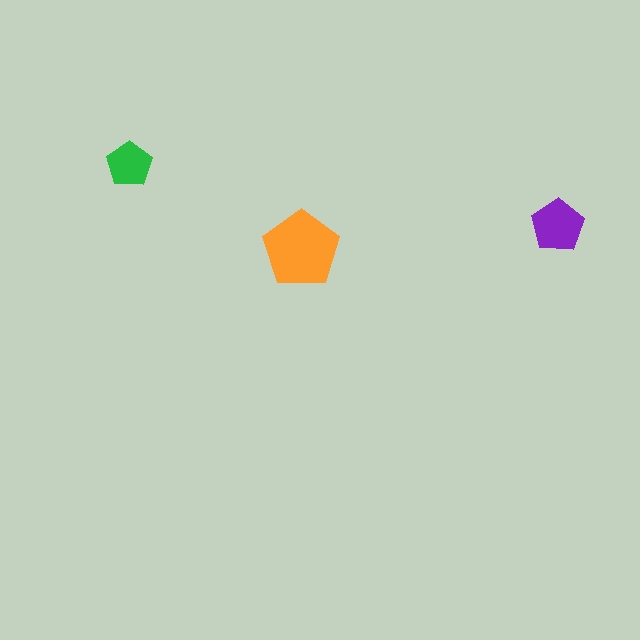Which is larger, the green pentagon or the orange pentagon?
The orange one.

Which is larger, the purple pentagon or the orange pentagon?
The orange one.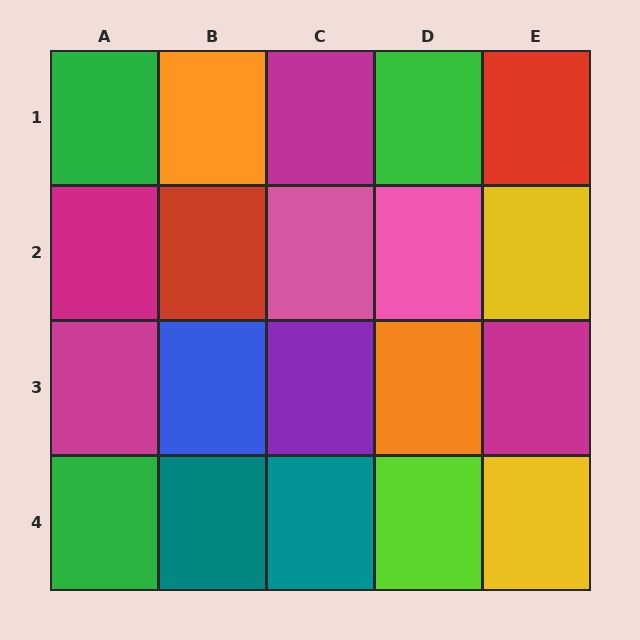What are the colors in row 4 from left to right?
Green, teal, teal, lime, yellow.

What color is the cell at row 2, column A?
Magenta.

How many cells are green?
3 cells are green.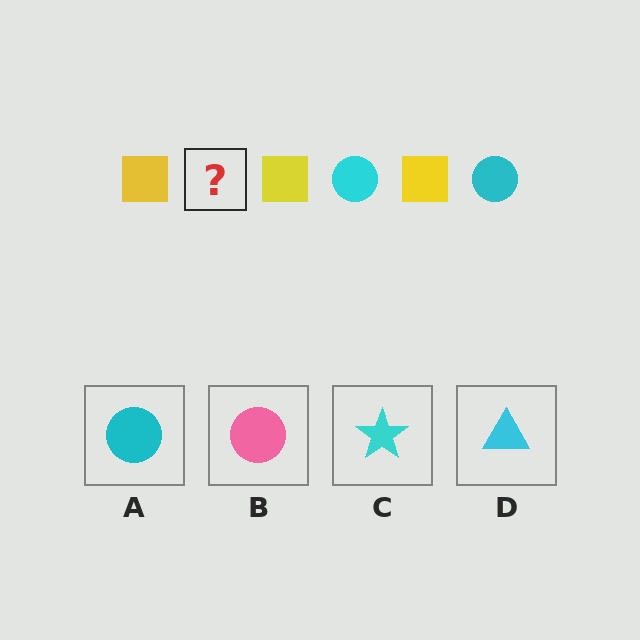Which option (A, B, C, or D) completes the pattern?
A.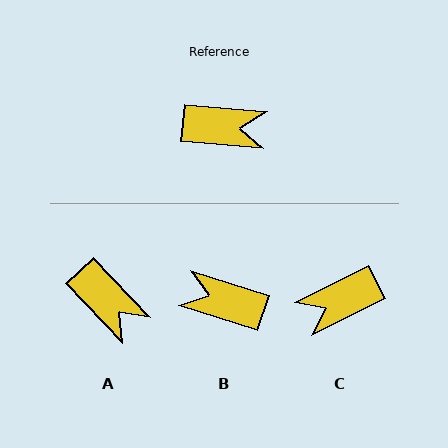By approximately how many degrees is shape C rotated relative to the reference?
Approximately 148 degrees clockwise.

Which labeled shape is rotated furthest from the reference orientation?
B, about 168 degrees away.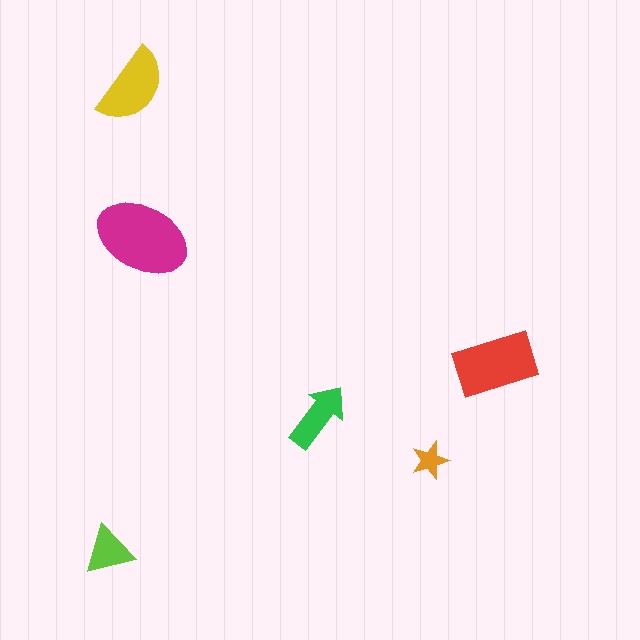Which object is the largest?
The magenta ellipse.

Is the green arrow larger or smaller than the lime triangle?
Larger.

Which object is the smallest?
The orange star.